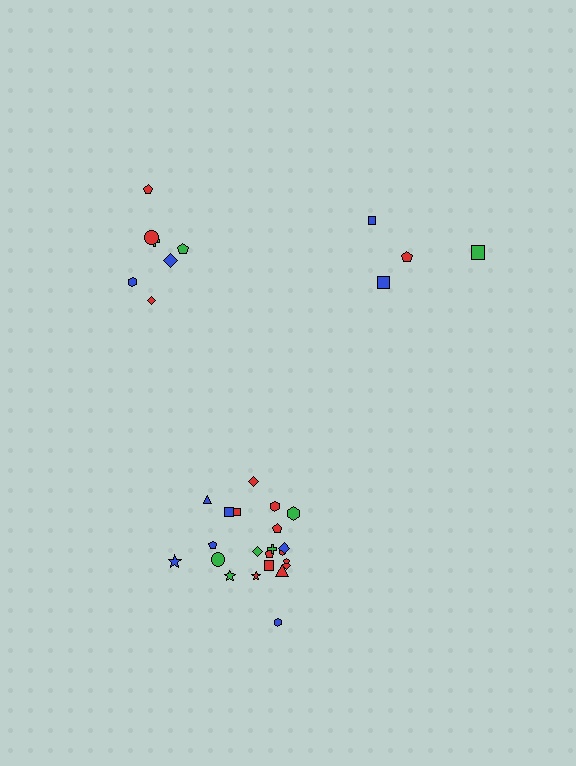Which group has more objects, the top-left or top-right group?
The top-left group.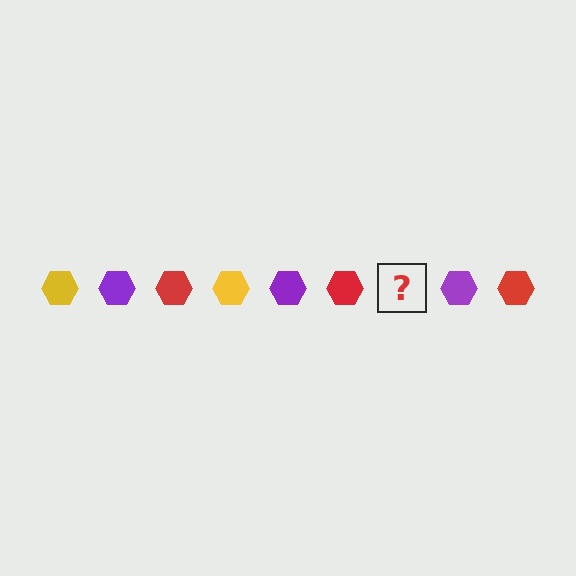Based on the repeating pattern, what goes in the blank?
The blank should be a yellow hexagon.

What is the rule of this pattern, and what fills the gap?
The rule is that the pattern cycles through yellow, purple, red hexagons. The gap should be filled with a yellow hexagon.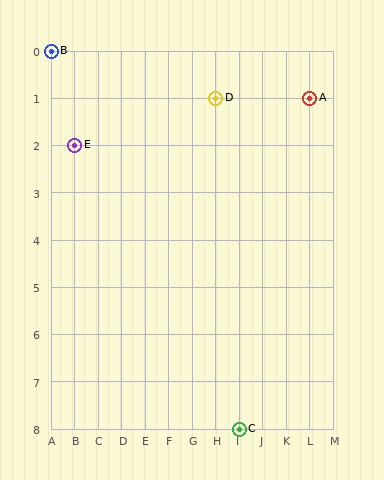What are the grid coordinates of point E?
Point E is at grid coordinates (B, 2).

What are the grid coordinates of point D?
Point D is at grid coordinates (H, 1).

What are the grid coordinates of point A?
Point A is at grid coordinates (L, 1).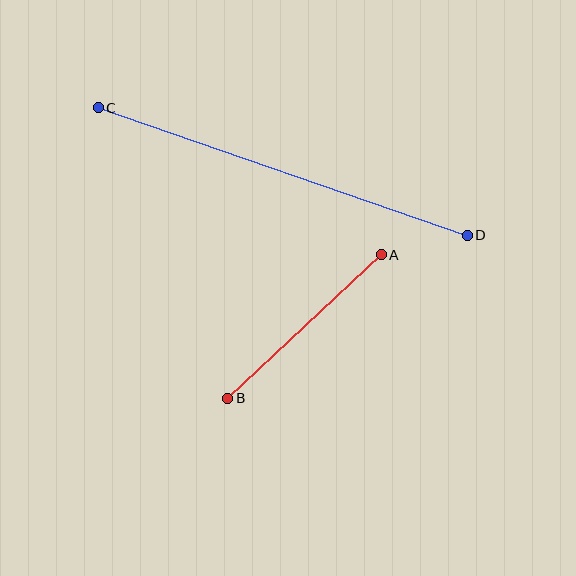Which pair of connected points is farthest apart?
Points C and D are farthest apart.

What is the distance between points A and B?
The distance is approximately 210 pixels.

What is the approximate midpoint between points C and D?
The midpoint is at approximately (283, 172) pixels.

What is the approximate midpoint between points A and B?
The midpoint is at approximately (305, 326) pixels.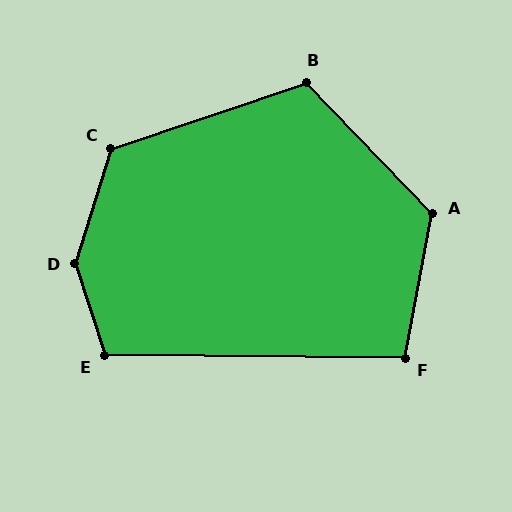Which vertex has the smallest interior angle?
F, at approximately 100 degrees.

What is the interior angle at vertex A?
Approximately 126 degrees (obtuse).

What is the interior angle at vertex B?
Approximately 115 degrees (obtuse).